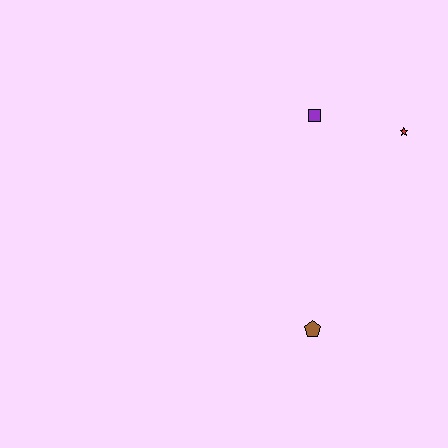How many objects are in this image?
There are 3 objects.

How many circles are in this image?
There are no circles.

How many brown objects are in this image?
There is 1 brown object.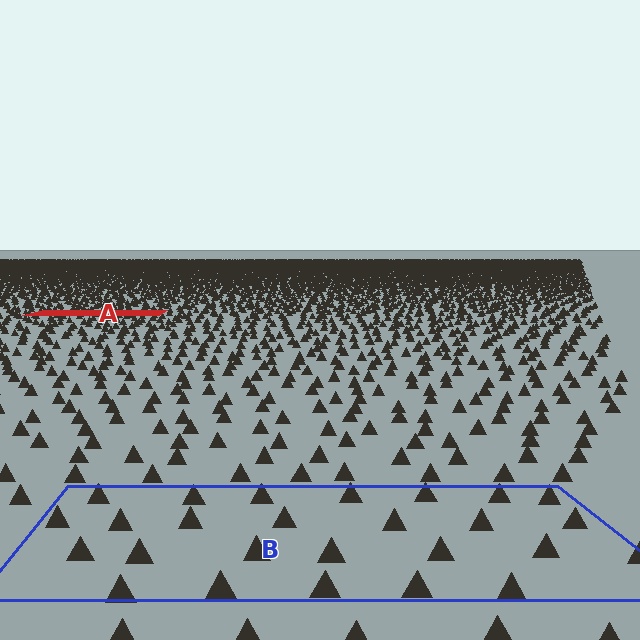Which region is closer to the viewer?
Region B is closer. The texture elements there are larger and more spread out.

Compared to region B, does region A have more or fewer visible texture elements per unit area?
Region A has more texture elements per unit area — they are packed more densely because it is farther away.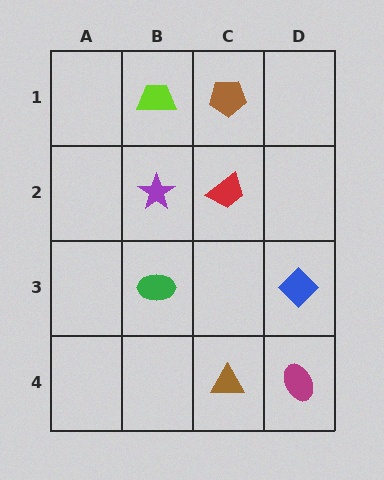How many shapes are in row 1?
2 shapes.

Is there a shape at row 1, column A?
No, that cell is empty.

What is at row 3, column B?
A green ellipse.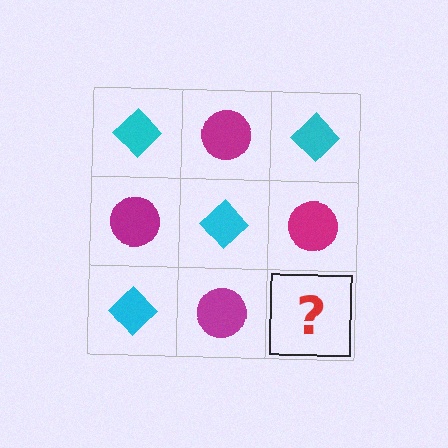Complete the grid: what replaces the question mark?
The question mark should be replaced with a cyan diamond.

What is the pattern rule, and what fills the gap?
The rule is that it alternates cyan diamond and magenta circle in a checkerboard pattern. The gap should be filled with a cyan diamond.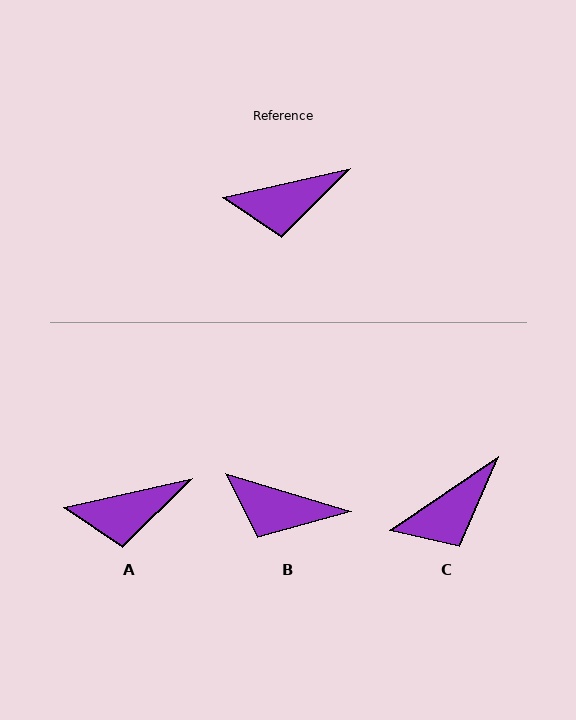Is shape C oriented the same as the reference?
No, it is off by about 21 degrees.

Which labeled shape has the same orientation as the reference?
A.